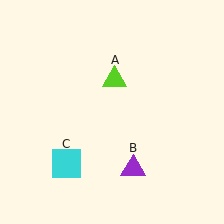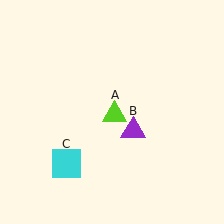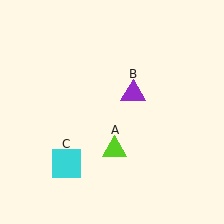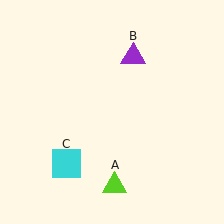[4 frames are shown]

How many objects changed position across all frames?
2 objects changed position: lime triangle (object A), purple triangle (object B).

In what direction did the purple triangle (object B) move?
The purple triangle (object B) moved up.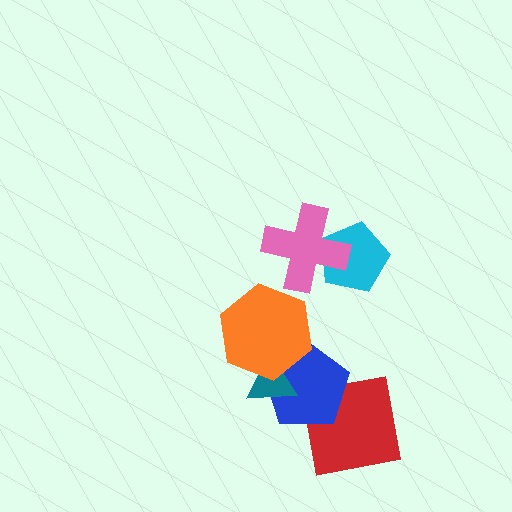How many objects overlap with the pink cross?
1 object overlaps with the pink cross.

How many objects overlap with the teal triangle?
2 objects overlap with the teal triangle.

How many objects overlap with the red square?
1 object overlaps with the red square.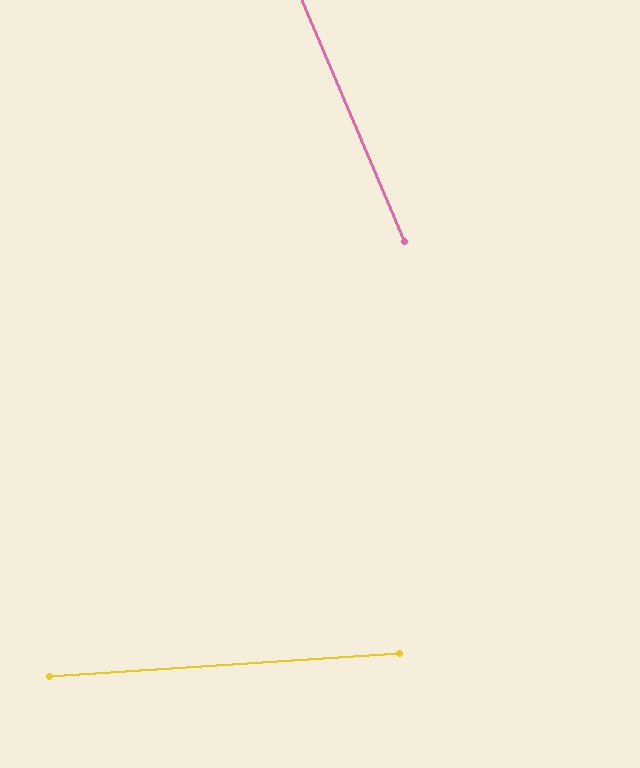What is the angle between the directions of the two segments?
Approximately 71 degrees.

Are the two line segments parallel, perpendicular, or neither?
Neither parallel nor perpendicular — they differ by about 71°.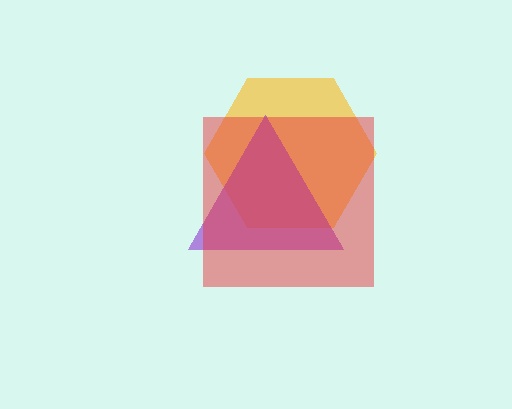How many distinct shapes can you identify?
There are 3 distinct shapes: a yellow hexagon, a purple triangle, a red square.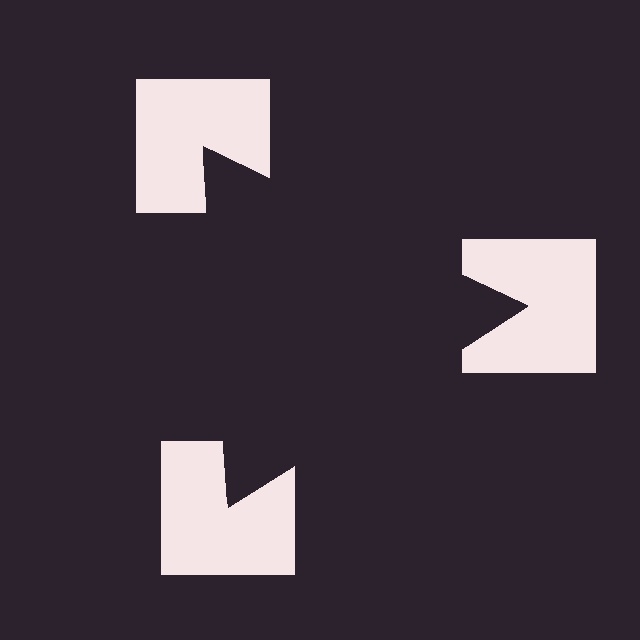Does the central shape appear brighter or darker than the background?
It typically appears slightly darker than the background, even though no actual brightness change is drawn.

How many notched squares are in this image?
There are 3 — one at each vertex of the illusory triangle.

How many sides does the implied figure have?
3 sides.